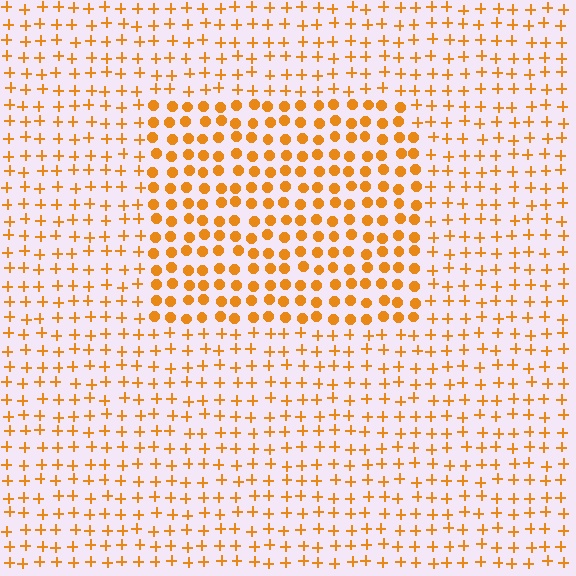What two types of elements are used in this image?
The image uses circles inside the rectangle region and plus signs outside it.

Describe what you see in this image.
The image is filled with small orange elements arranged in a uniform grid. A rectangle-shaped region contains circles, while the surrounding area contains plus signs. The boundary is defined purely by the change in element shape.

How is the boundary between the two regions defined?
The boundary is defined by a change in element shape: circles inside vs. plus signs outside. All elements share the same color and spacing.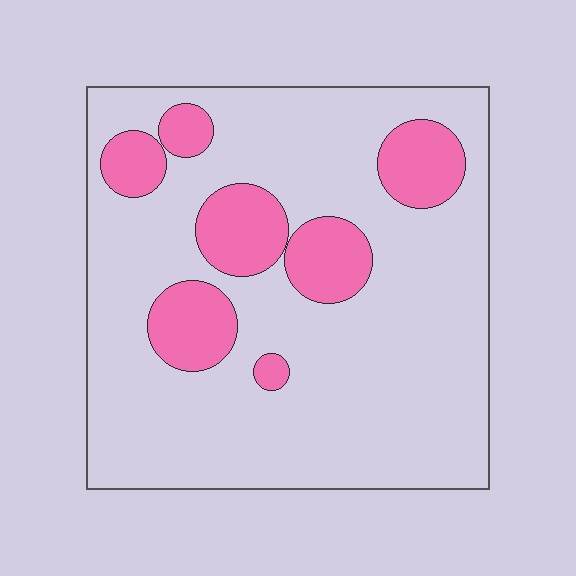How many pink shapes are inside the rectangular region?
7.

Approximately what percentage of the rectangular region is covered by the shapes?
Approximately 20%.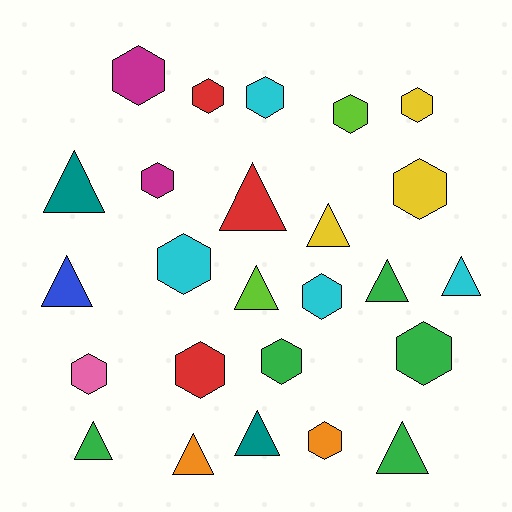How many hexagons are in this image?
There are 14 hexagons.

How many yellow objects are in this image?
There are 3 yellow objects.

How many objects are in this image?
There are 25 objects.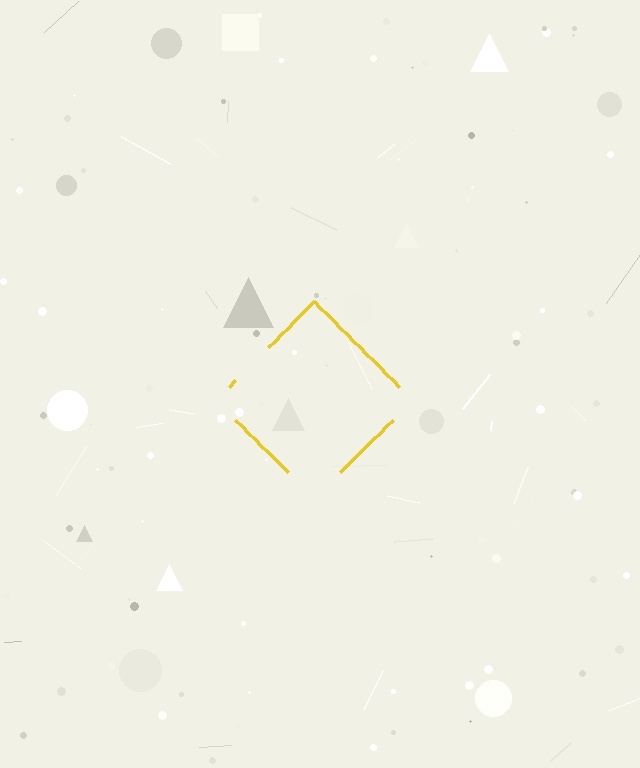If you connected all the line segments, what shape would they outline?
They would outline a diamond.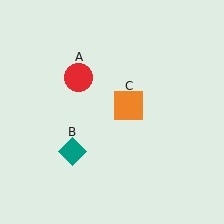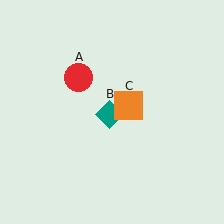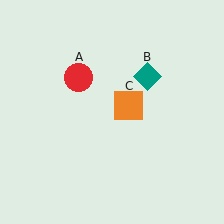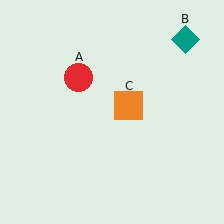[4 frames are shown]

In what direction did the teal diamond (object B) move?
The teal diamond (object B) moved up and to the right.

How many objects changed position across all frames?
1 object changed position: teal diamond (object B).